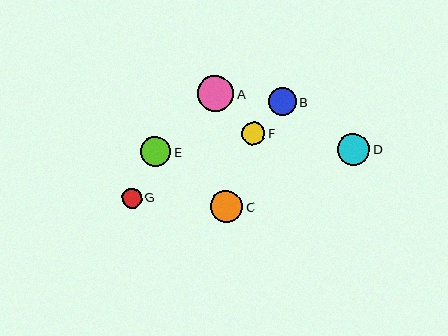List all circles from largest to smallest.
From largest to smallest: A, D, C, E, B, F, G.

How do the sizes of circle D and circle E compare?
Circle D and circle E are approximately the same size.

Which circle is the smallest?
Circle G is the smallest with a size of approximately 20 pixels.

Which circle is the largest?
Circle A is the largest with a size of approximately 36 pixels.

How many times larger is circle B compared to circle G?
Circle B is approximately 1.4 times the size of circle G.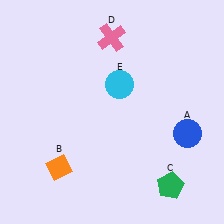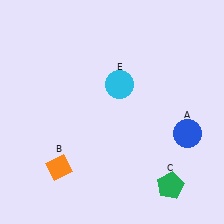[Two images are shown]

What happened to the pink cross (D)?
The pink cross (D) was removed in Image 2. It was in the top-left area of Image 1.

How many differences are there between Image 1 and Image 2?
There is 1 difference between the two images.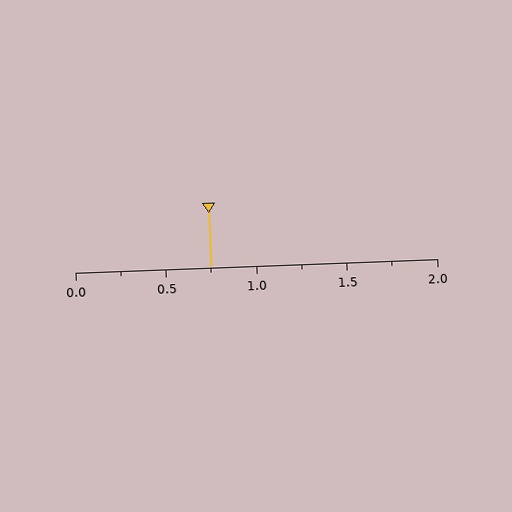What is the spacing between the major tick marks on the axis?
The major ticks are spaced 0.5 apart.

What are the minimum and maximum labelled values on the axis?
The axis runs from 0.0 to 2.0.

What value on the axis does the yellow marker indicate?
The marker indicates approximately 0.75.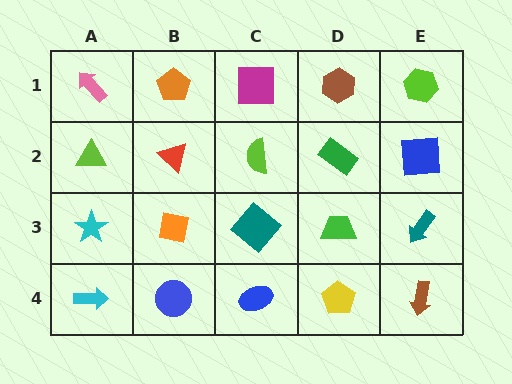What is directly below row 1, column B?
A red triangle.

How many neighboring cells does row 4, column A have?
2.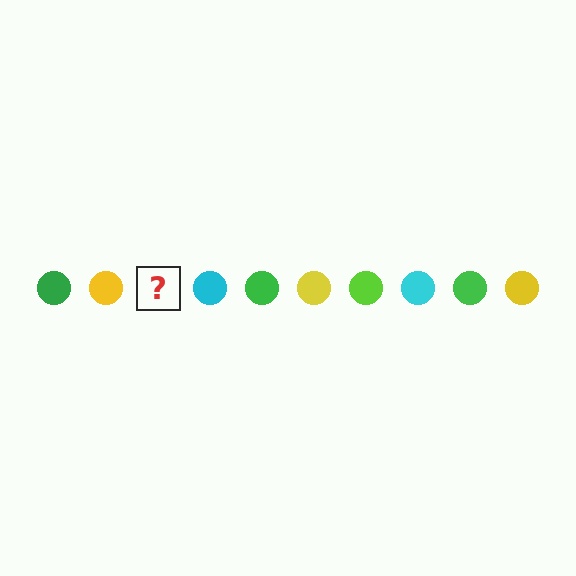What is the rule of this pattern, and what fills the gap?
The rule is that the pattern cycles through green, yellow, lime, cyan circles. The gap should be filled with a lime circle.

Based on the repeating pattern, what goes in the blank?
The blank should be a lime circle.